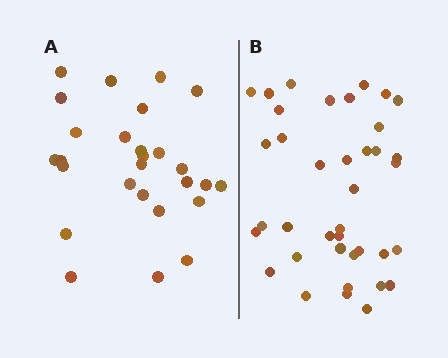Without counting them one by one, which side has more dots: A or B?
Region B (the right region) has more dots.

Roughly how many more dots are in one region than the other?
Region B has roughly 12 or so more dots than region A.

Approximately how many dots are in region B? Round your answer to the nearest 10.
About 40 dots. (The exact count is 38, which rounds to 40.)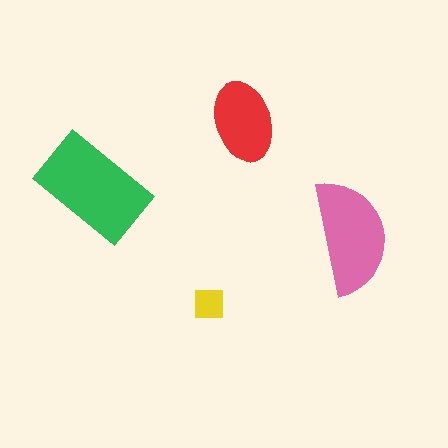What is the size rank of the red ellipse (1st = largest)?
3rd.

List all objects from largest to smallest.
The green rectangle, the pink semicircle, the red ellipse, the yellow square.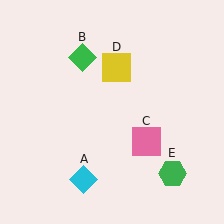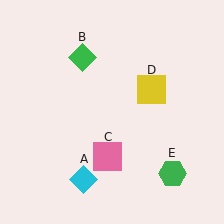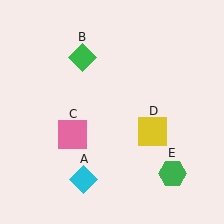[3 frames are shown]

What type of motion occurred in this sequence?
The pink square (object C), yellow square (object D) rotated clockwise around the center of the scene.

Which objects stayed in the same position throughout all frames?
Cyan diamond (object A) and green diamond (object B) and green hexagon (object E) remained stationary.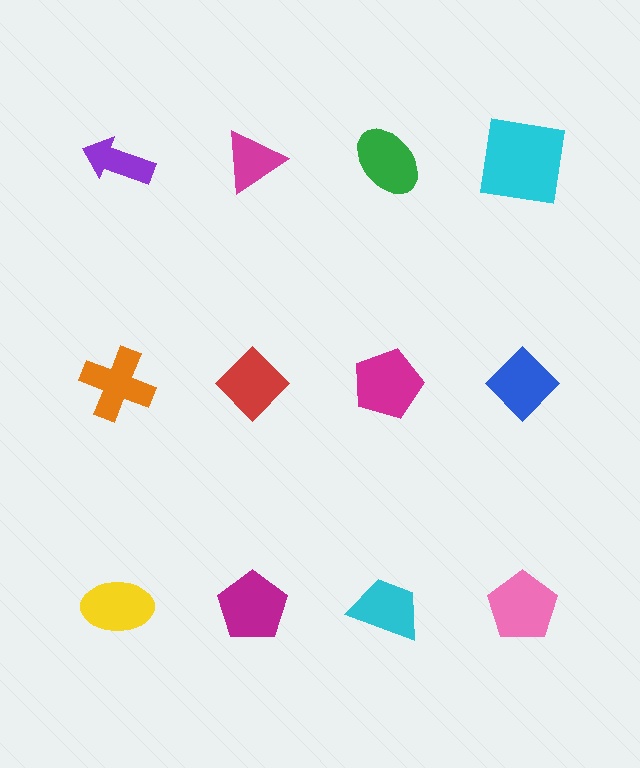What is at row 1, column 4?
A cyan square.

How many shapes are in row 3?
4 shapes.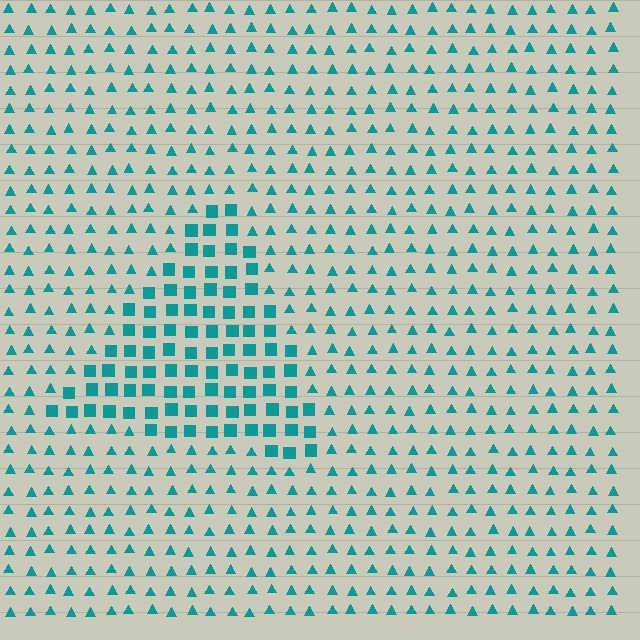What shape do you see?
I see a triangle.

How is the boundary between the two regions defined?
The boundary is defined by a change in element shape: squares inside vs. triangles outside. All elements share the same color and spacing.